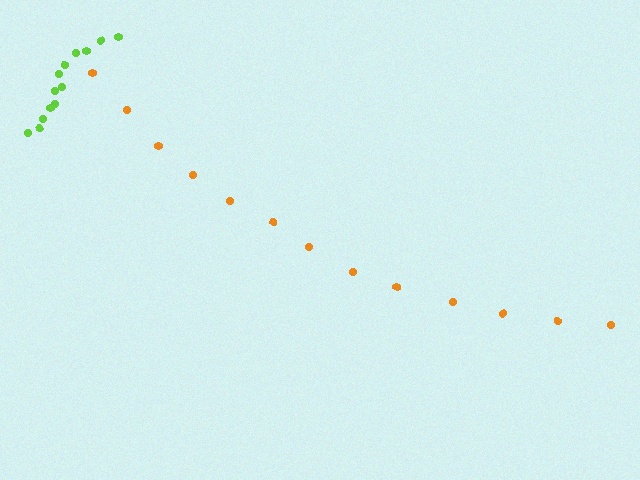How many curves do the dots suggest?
There are 2 distinct paths.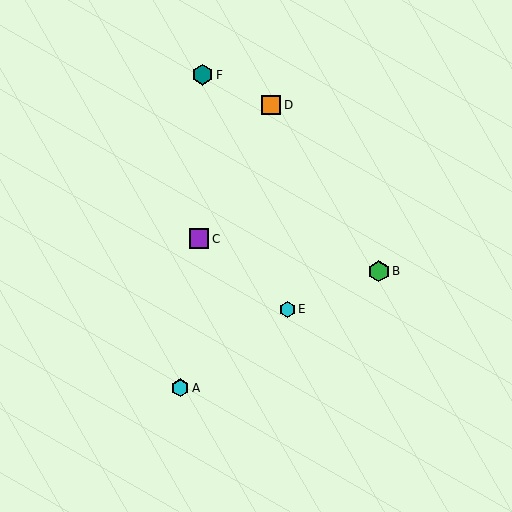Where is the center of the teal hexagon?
The center of the teal hexagon is at (203, 75).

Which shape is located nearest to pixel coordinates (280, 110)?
The orange square (labeled D) at (271, 105) is nearest to that location.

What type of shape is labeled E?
Shape E is a cyan hexagon.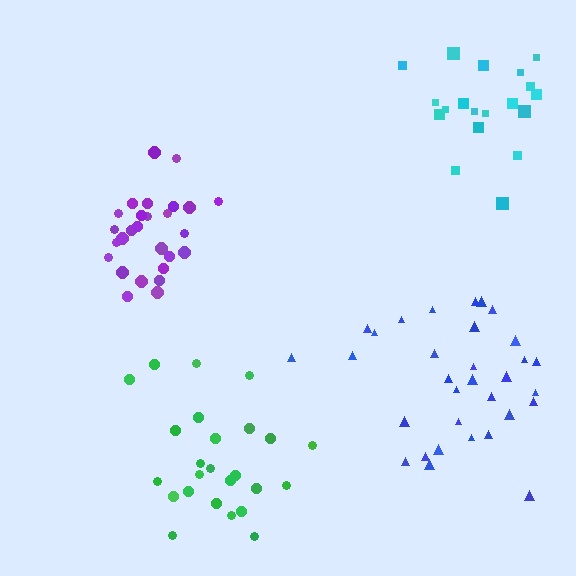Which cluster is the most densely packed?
Purple.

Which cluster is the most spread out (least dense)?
Cyan.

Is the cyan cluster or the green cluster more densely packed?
Green.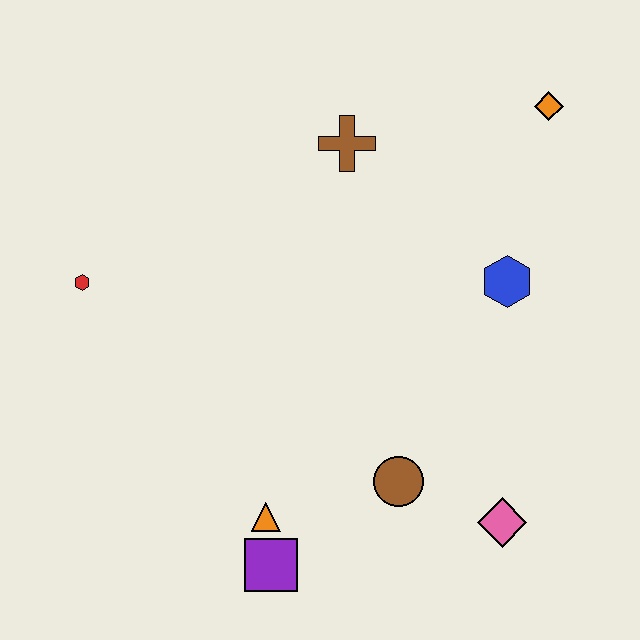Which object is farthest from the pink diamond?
The red hexagon is farthest from the pink diamond.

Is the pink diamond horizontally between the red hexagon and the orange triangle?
No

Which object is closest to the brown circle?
The pink diamond is closest to the brown circle.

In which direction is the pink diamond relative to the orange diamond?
The pink diamond is below the orange diamond.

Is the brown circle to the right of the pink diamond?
No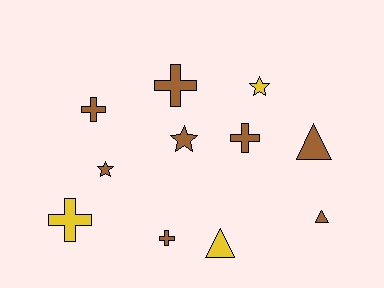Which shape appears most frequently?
Cross, with 5 objects.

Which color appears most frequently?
Brown, with 8 objects.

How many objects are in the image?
There are 11 objects.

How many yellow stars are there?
There is 1 yellow star.